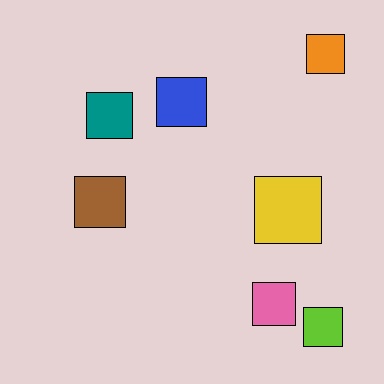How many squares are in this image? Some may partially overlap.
There are 7 squares.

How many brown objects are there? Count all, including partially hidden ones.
There is 1 brown object.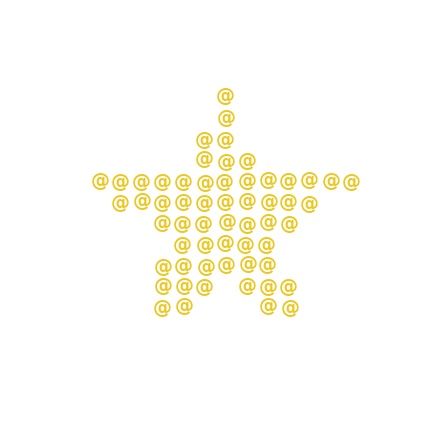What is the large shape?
The large shape is a star.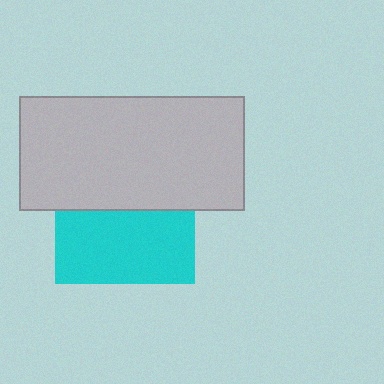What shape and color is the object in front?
The object in front is a light gray rectangle.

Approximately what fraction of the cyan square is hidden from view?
Roughly 49% of the cyan square is hidden behind the light gray rectangle.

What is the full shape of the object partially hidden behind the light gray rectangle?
The partially hidden object is a cyan square.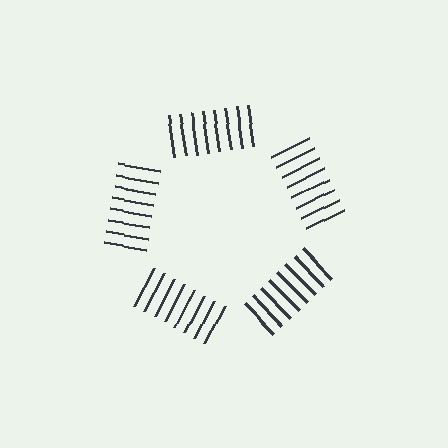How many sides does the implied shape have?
5 sides — the line-ends trace a pentagon.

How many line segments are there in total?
40 — 8 along each of the 5 edges.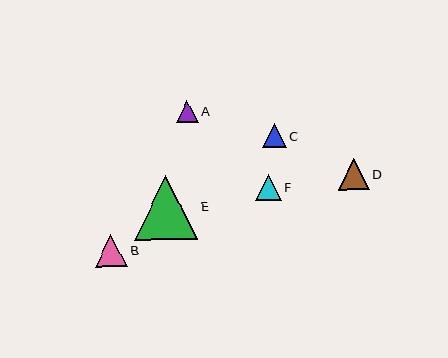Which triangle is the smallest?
Triangle A is the smallest with a size of approximately 22 pixels.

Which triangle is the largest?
Triangle E is the largest with a size of approximately 63 pixels.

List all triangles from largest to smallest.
From largest to smallest: E, B, D, F, C, A.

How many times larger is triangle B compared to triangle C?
Triangle B is approximately 1.3 times the size of triangle C.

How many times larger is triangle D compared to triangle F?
Triangle D is approximately 1.2 times the size of triangle F.